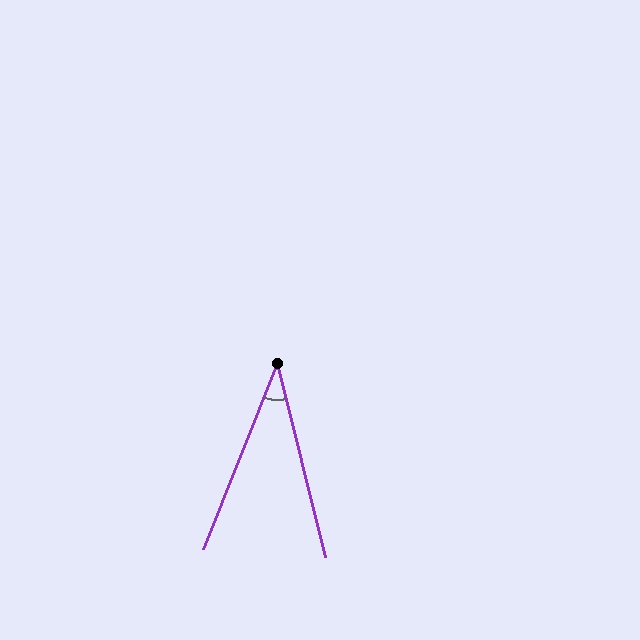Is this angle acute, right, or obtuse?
It is acute.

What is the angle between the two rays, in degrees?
Approximately 36 degrees.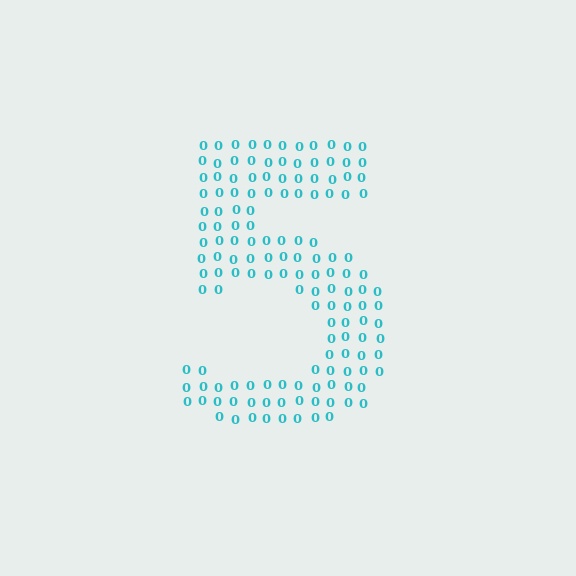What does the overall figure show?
The overall figure shows the digit 5.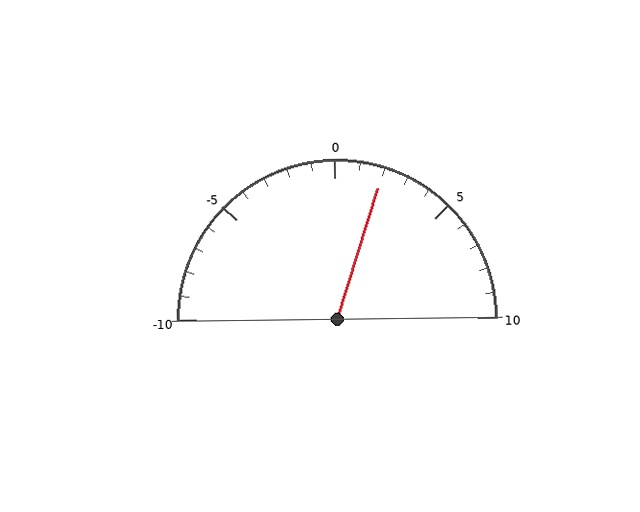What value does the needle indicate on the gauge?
The needle indicates approximately 2.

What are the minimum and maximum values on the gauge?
The gauge ranges from -10 to 10.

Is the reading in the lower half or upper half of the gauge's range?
The reading is in the upper half of the range (-10 to 10).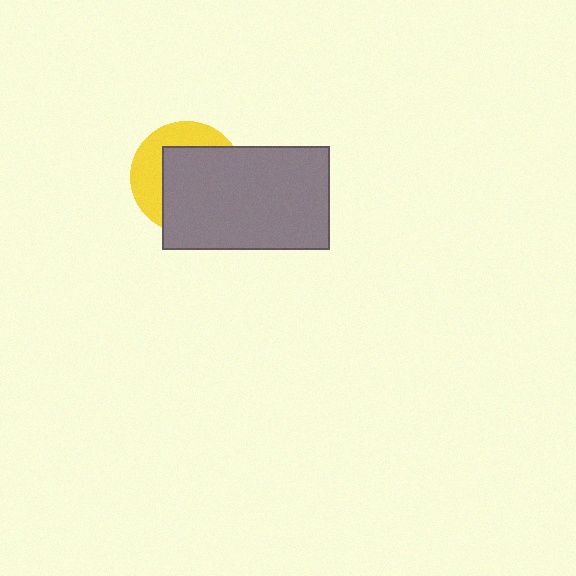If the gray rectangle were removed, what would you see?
You would see the complete yellow circle.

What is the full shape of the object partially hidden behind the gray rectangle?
The partially hidden object is a yellow circle.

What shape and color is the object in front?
The object in front is a gray rectangle.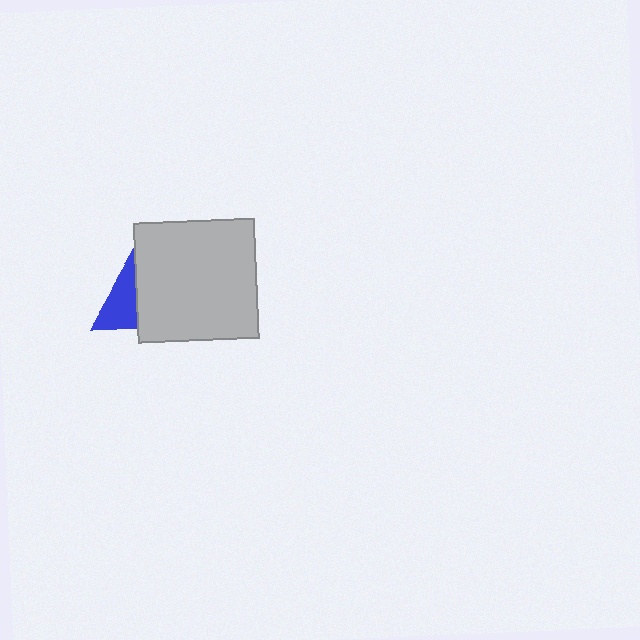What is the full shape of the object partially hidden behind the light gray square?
The partially hidden object is a blue triangle.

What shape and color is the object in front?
The object in front is a light gray square.